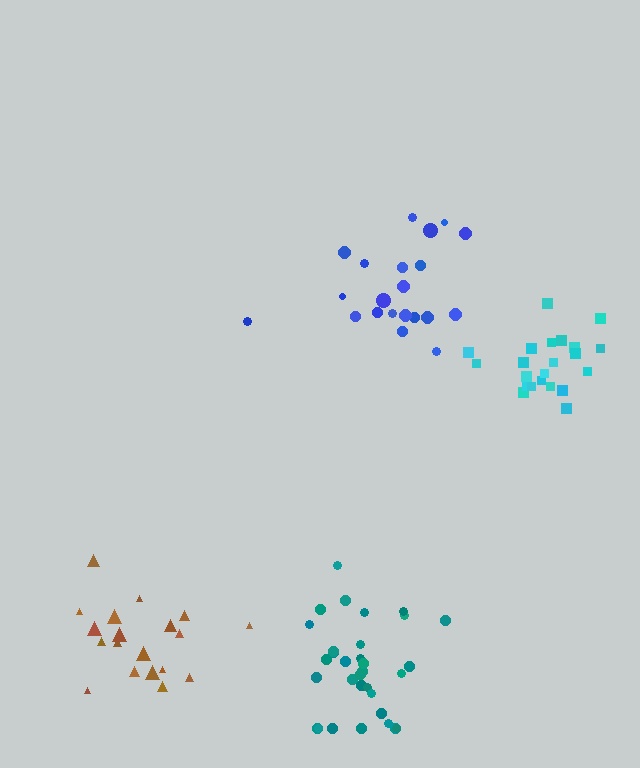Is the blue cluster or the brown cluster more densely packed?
Brown.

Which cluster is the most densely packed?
Cyan.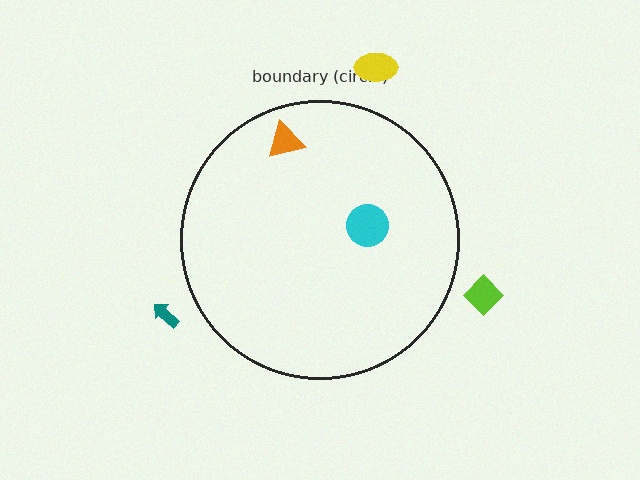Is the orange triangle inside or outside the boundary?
Inside.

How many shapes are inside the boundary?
2 inside, 3 outside.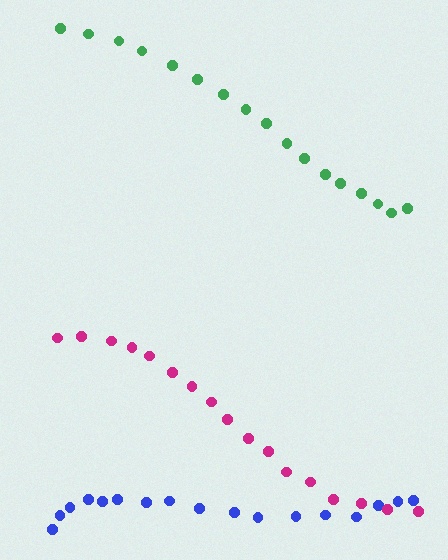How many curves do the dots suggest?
There are 3 distinct paths.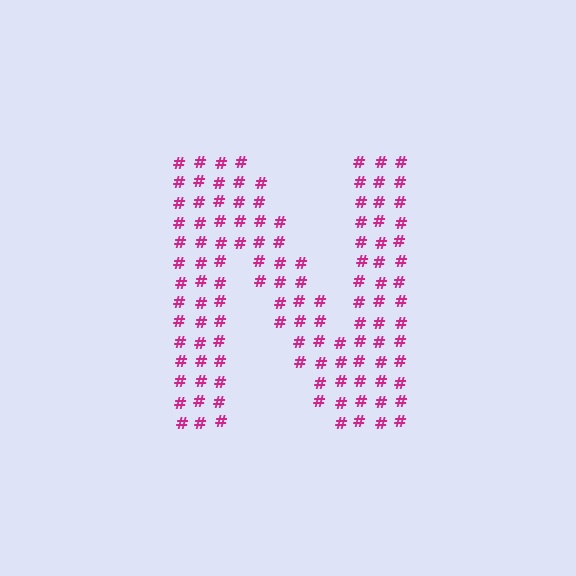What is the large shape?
The large shape is the letter N.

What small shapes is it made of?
It is made of small hash symbols.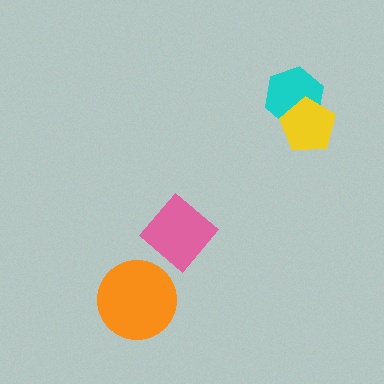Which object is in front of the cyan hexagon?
The yellow pentagon is in front of the cyan hexagon.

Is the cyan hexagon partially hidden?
Yes, it is partially covered by another shape.